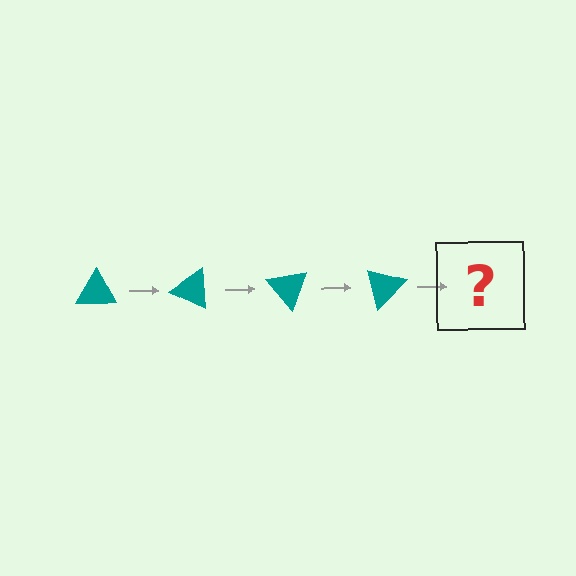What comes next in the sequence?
The next element should be a teal triangle rotated 100 degrees.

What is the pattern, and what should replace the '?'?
The pattern is that the triangle rotates 25 degrees each step. The '?' should be a teal triangle rotated 100 degrees.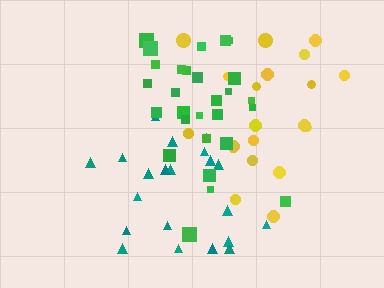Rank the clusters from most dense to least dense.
green, teal, yellow.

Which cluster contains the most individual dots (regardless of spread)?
Green (28).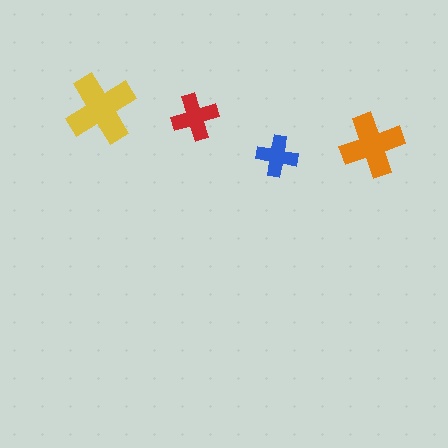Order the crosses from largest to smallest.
the yellow one, the orange one, the red one, the blue one.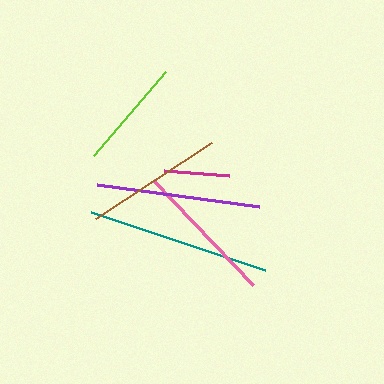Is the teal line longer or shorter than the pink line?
The teal line is longer than the pink line.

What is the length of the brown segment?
The brown segment is approximately 138 pixels long.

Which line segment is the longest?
The teal line is the longest at approximately 184 pixels.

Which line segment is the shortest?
The magenta line is the shortest at approximately 65 pixels.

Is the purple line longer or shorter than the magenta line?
The purple line is longer than the magenta line.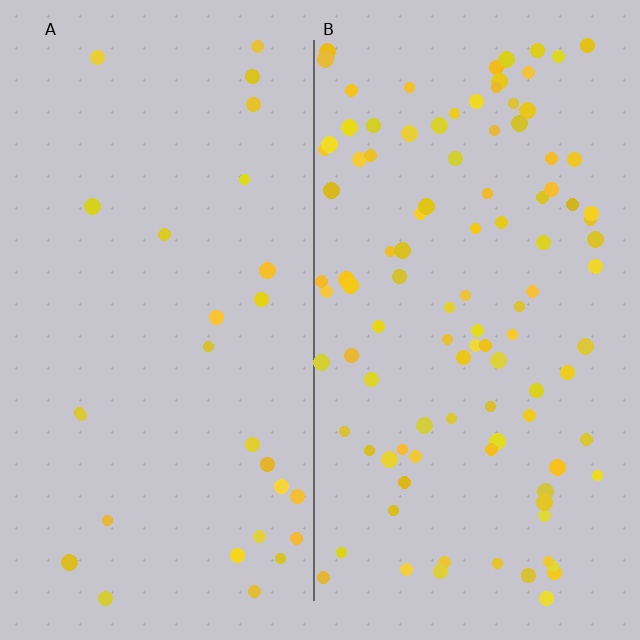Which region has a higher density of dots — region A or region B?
B (the right).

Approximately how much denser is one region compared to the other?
Approximately 3.7× — region B over region A.